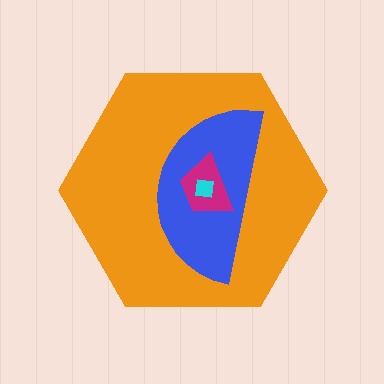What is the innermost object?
The cyan square.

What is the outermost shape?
The orange hexagon.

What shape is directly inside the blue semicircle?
The magenta trapezoid.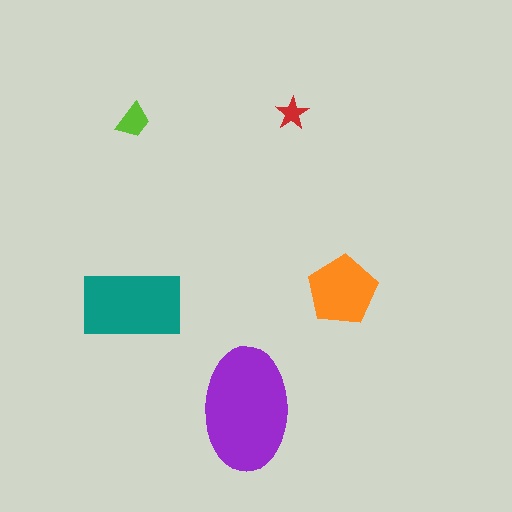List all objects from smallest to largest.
The red star, the lime trapezoid, the orange pentagon, the teal rectangle, the purple ellipse.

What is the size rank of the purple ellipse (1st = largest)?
1st.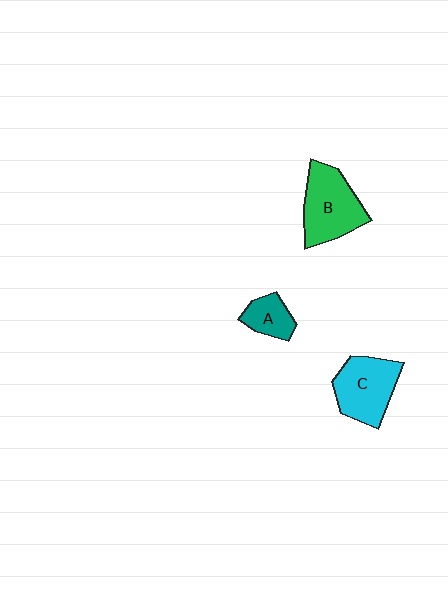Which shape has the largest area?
Shape B (green).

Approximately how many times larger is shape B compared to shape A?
Approximately 2.2 times.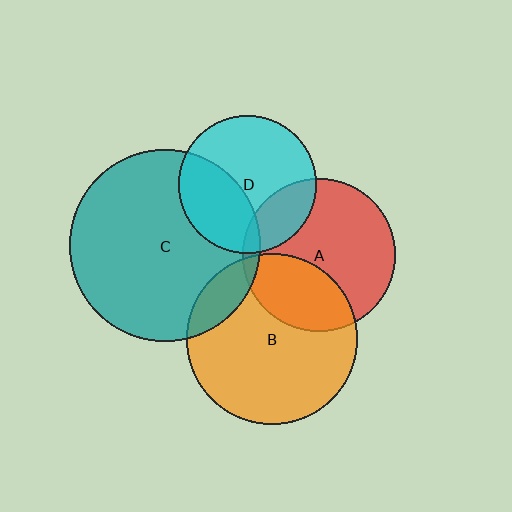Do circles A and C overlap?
Yes.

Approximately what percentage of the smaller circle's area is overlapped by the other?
Approximately 5%.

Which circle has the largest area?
Circle C (teal).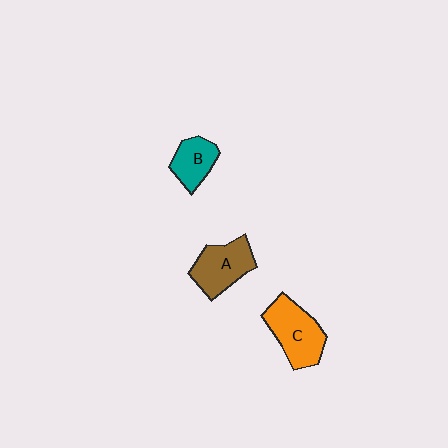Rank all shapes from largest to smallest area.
From largest to smallest: C (orange), A (brown), B (teal).